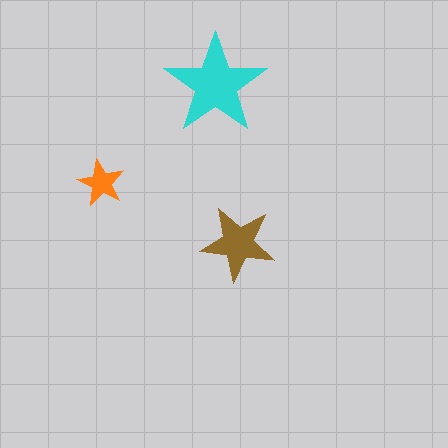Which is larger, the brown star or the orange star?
The brown one.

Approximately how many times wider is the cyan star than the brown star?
About 1.5 times wider.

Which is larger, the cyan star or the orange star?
The cyan one.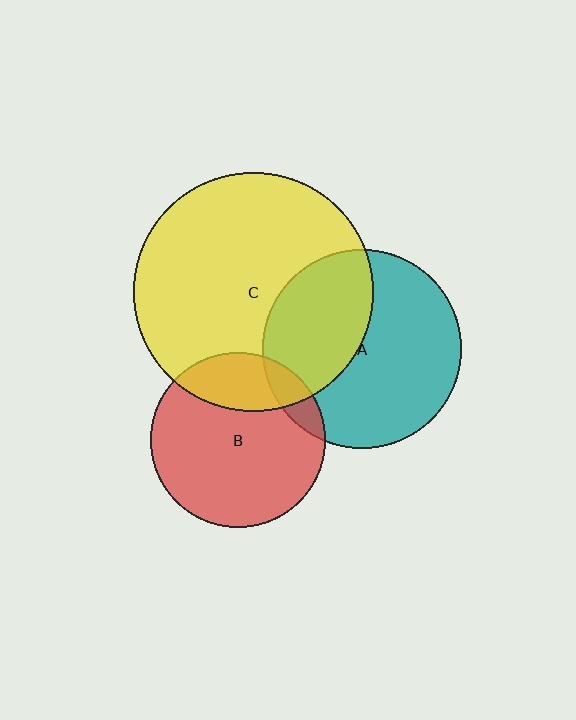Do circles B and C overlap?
Yes.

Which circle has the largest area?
Circle C (yellow).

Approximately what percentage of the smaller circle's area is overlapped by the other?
Approximately 25%.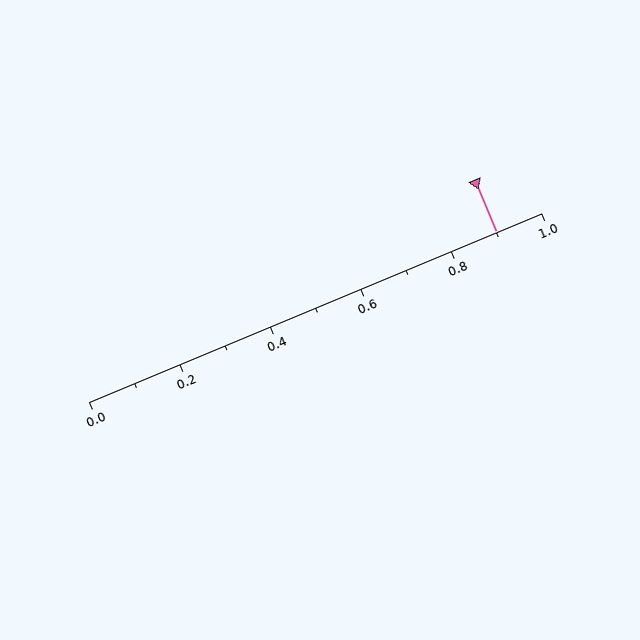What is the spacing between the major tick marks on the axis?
The major ticks are spaced 0.2 apart.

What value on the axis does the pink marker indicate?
The marker indicates approximately 0.9.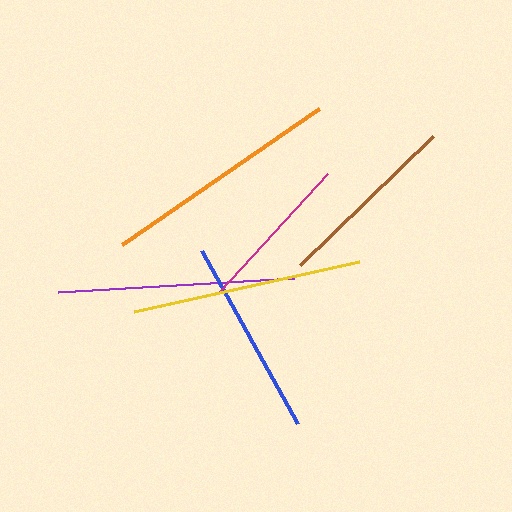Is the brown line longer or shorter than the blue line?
The blue line is longer than the brown line.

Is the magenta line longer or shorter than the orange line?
The orange line is longer than the magenta line.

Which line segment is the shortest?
The magenta line is the shortest at approximately 160 pixels.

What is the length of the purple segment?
The purple segment is approximately 237 pixels long.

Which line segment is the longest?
The orange line is the longest at approximately 239 pixels.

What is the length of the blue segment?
The blue segment is approximately 199 pixels long.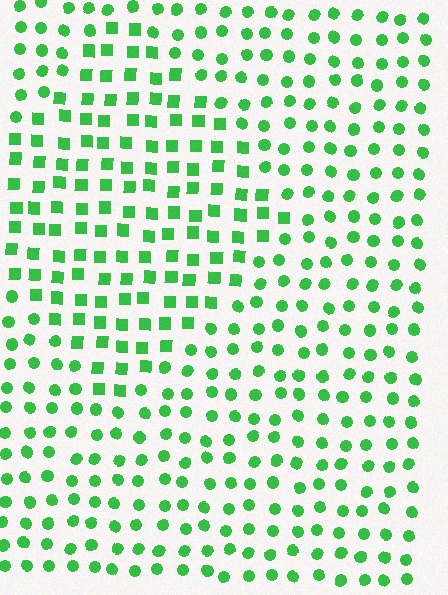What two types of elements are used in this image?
The image uses squares inside the diamond region and circles outside it.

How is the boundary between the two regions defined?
The boundary is defined by a change in element shape: squares inside vs. circles outside. All elements share the same color and spacing.